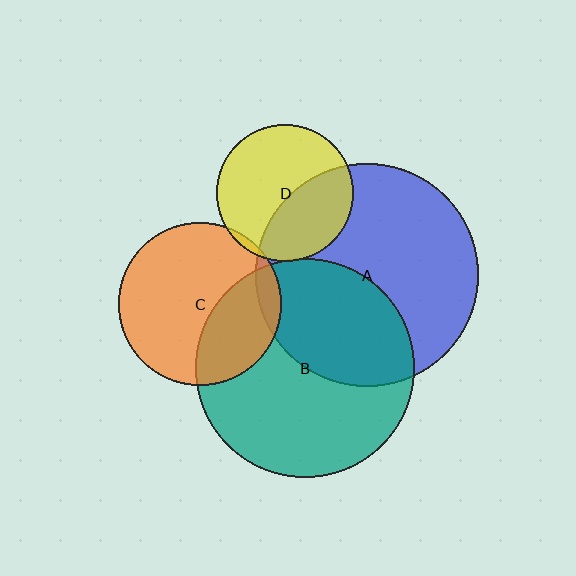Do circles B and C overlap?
Yes.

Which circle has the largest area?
Circle A (blue).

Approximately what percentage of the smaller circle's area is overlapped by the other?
Approximately 35%.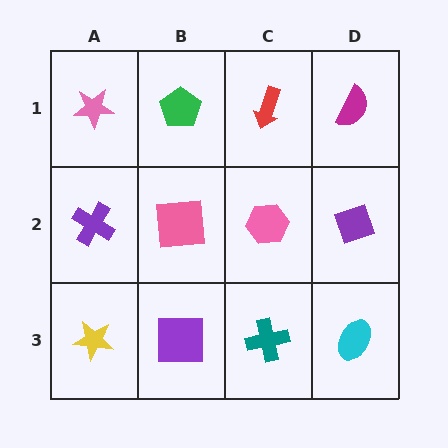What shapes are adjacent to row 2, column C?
A red arrow (row 1, column C), a teal cross (row 3, column C), a pink square (row 2, column B), a purple diamond (row 2, column D).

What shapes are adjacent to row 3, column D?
A purple diamond (row 2, column D), a teal cross (row 3, column C).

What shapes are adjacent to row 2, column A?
A pink star (row 1, column A), a yellow star (row 3, column A), a pink square (row 2, column B).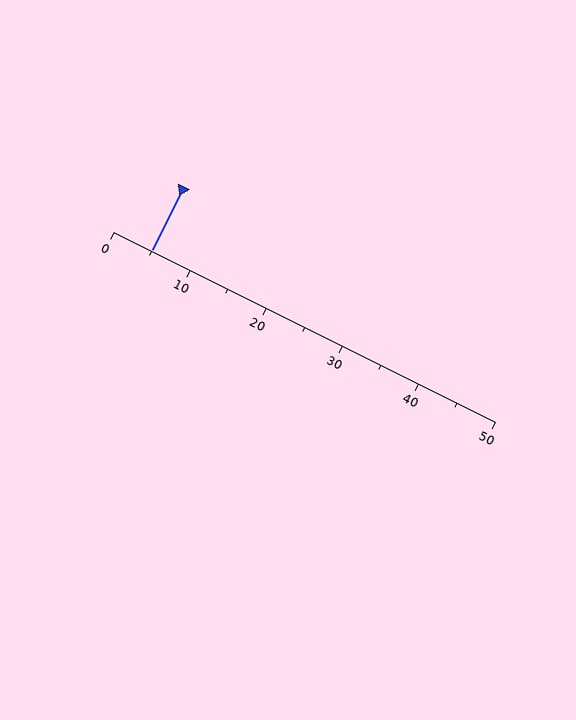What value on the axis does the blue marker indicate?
The marker indicates approximately 5.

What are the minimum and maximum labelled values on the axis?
The axis runs from 0 to 50.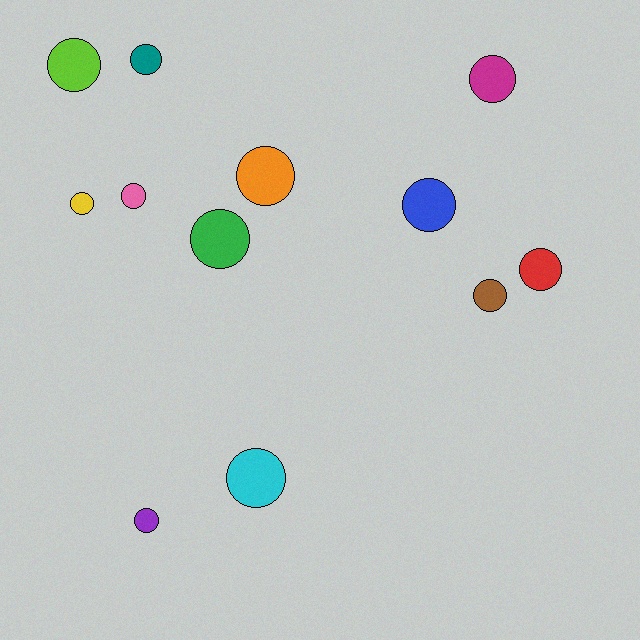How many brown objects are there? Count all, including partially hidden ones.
There is 1 brown object.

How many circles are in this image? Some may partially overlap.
There are 12 circles.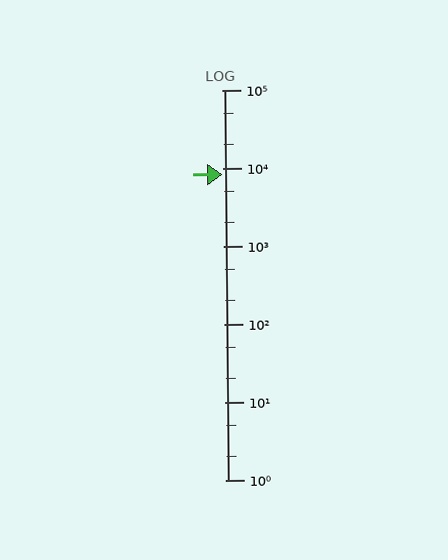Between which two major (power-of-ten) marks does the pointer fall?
The pointer is between 1000 and 10000.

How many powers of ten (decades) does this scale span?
The scale spans 5 decades, from 1 to 100000.